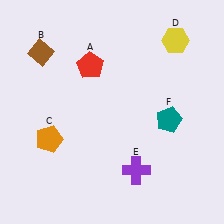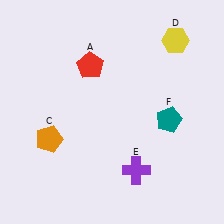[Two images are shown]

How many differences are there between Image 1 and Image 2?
There is 1 difference between the two images.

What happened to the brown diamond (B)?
The brown diamond (B) was removed in Image 2. It was in the top-left area of Image 1.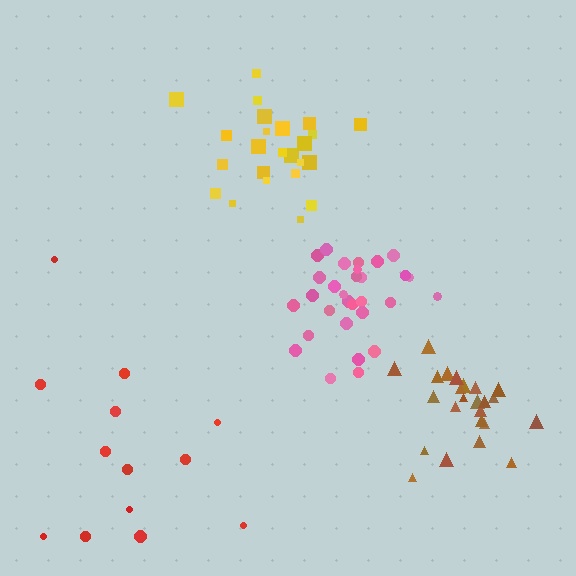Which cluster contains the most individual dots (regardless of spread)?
Pink (30).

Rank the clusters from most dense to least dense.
brown, pink, yellow, red.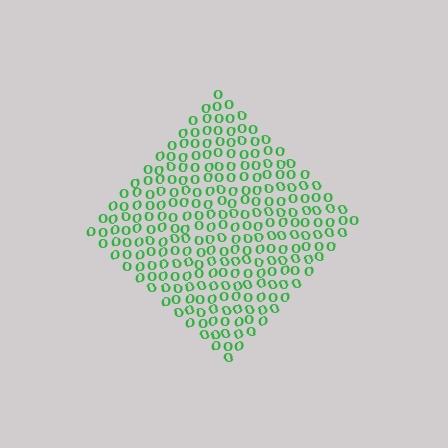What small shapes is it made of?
It is made of small letter O's.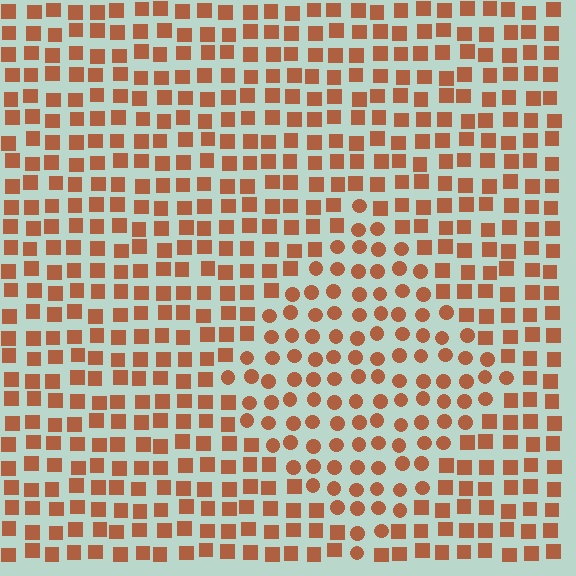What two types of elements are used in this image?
The image uses circles inside the diamond region and squares outside it.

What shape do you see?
I see a diamond.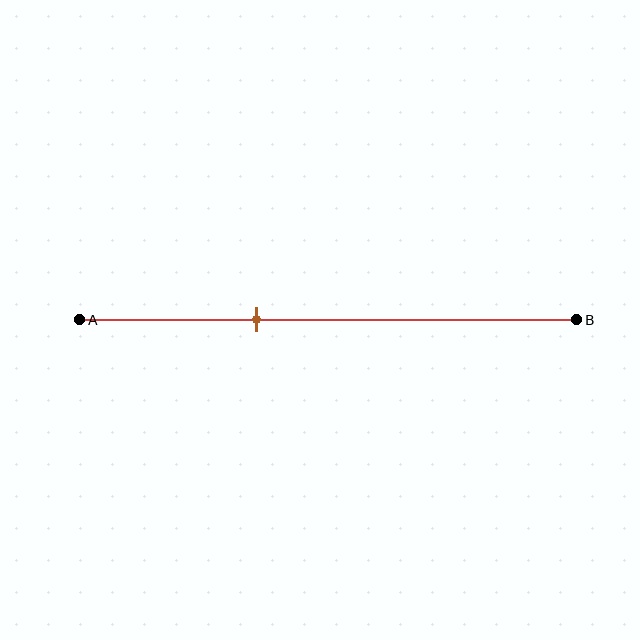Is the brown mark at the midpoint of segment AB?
No, the mark is at about 35% from A, not at the 50% midpoint.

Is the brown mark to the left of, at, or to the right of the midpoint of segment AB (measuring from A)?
The brown mark is to the left of the midpoint of segment AB.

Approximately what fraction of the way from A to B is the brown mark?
The brown mark is approximately 35% of the way from A to B.